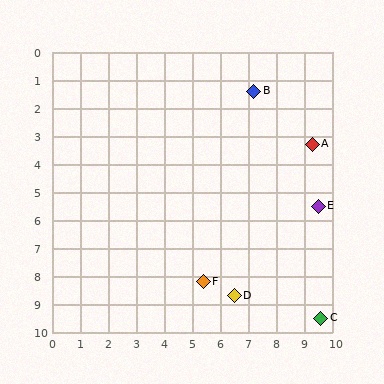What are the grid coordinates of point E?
Point E is at approximately (9.5, 5.5).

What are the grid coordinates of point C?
Point C is at approximately (9.6, 9.5).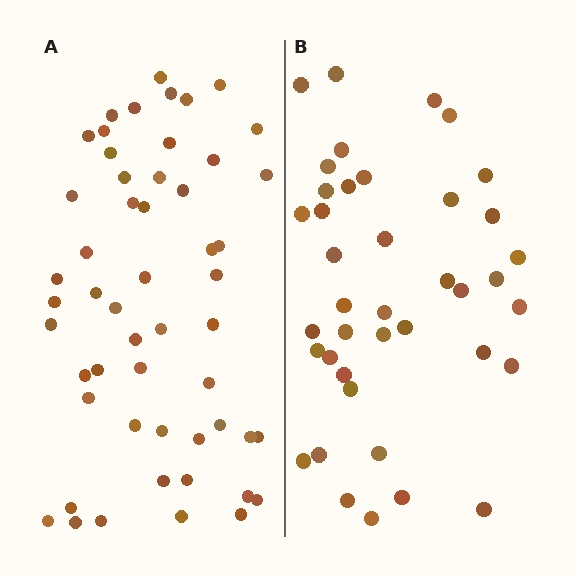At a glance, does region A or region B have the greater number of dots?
Region A (the left region) has more dots.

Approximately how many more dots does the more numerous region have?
Region A has approximately 15 more dots than region B.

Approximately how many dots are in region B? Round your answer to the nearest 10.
About 40 dots.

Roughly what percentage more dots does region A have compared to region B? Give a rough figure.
About 30% more.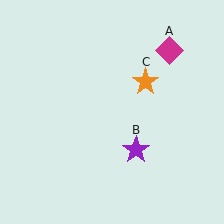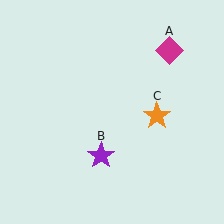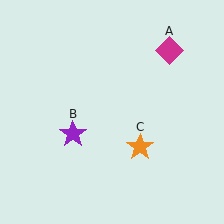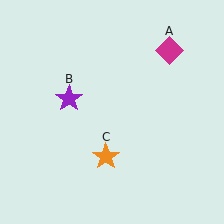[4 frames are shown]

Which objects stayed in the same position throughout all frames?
Magenta diamond (object A) remained stationary.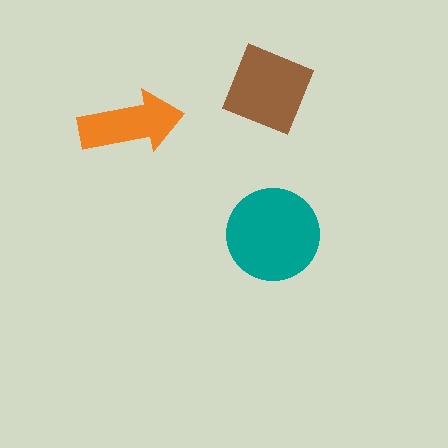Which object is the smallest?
The orange arrow.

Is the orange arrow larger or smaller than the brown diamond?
Smaller.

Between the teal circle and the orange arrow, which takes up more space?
The teal circle.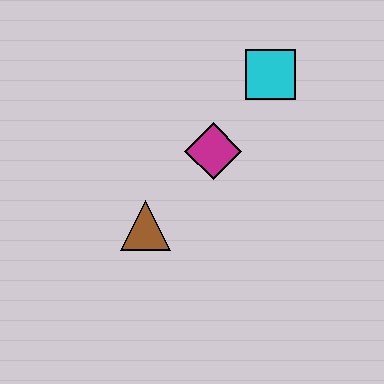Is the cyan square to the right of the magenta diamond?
Yes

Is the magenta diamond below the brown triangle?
No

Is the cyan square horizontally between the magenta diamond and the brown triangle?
No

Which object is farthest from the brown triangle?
The cyan square is farthest from the brown triangle.